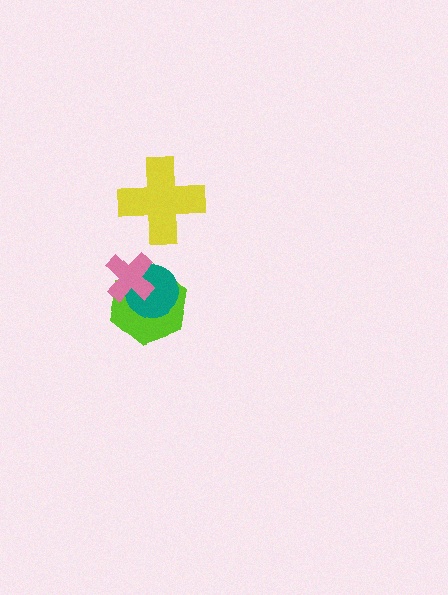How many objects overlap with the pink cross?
2 objects overlap with the pink cross.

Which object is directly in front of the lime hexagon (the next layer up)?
The teal circle is directly in front of the lime hexagon.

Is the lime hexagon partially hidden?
Yes, it is partially covered by another shape.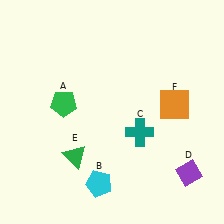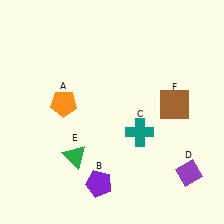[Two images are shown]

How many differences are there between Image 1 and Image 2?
There are 3 differences between the two images.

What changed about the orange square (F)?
In Image 1, F is orange. In Image 2, it changed to brown.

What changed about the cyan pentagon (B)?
In Image 1, B is cyan. In Image 2, it changed to purple.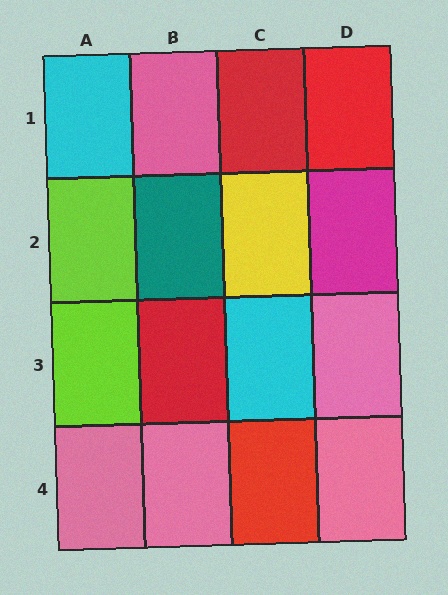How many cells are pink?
5 cells are pink.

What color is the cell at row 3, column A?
Lime.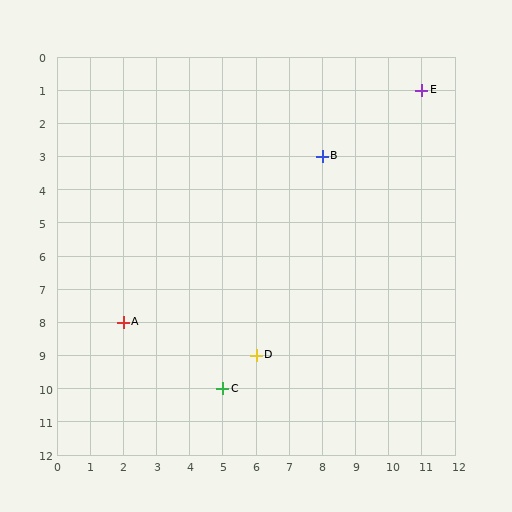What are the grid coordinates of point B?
Point B is at grid coordinates (8, 3).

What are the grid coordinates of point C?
Point C is at grid coordinates (5, 10).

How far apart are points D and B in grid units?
Points D and B are 2 columns and 6 rows apart (about 6.3 grid units diagonally).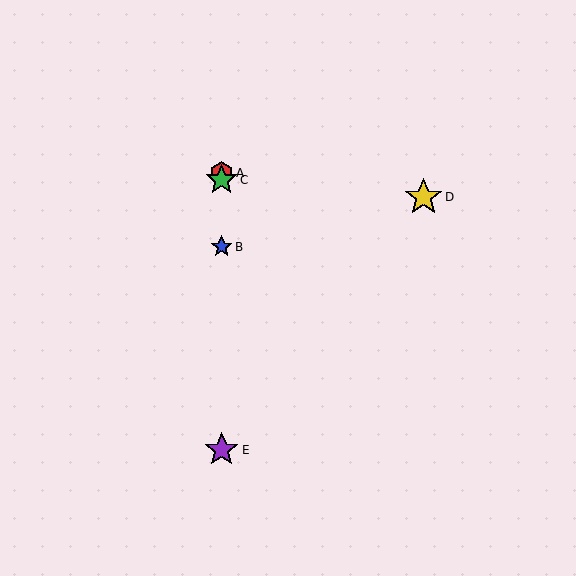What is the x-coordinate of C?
Object C is at x≈222.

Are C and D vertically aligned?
No, C is at x≈222 and D is at x≈423.